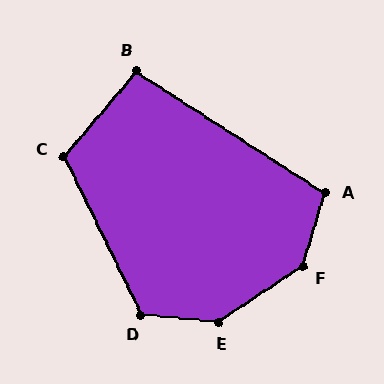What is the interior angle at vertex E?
Approximately 141 degrees (obtuse).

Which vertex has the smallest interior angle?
B, at approximately 98 degrees.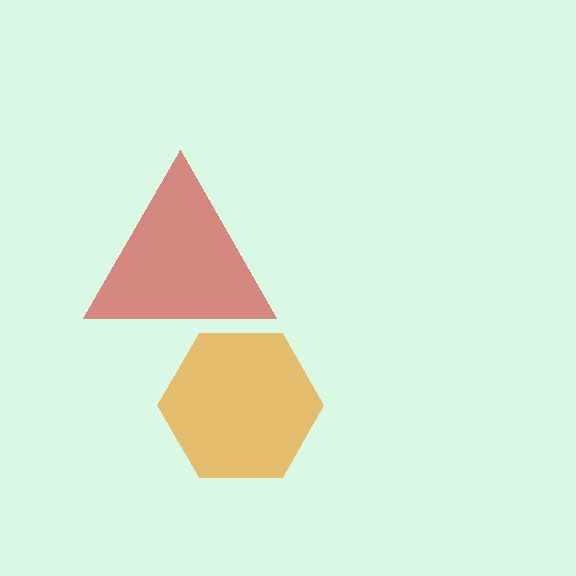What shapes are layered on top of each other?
The layered shapes are: a red triangle, an orange hexagon.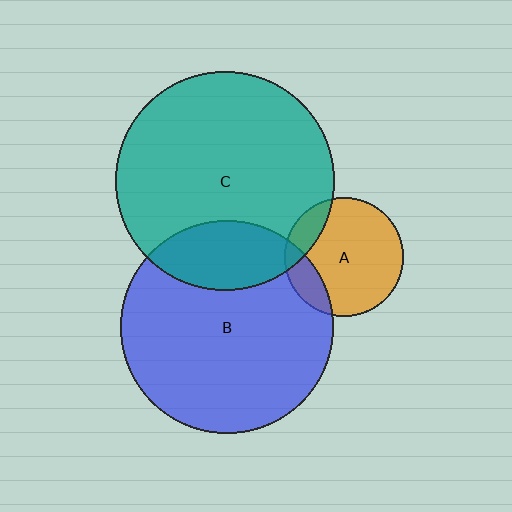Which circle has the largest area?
Circle C (teal).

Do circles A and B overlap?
Yes.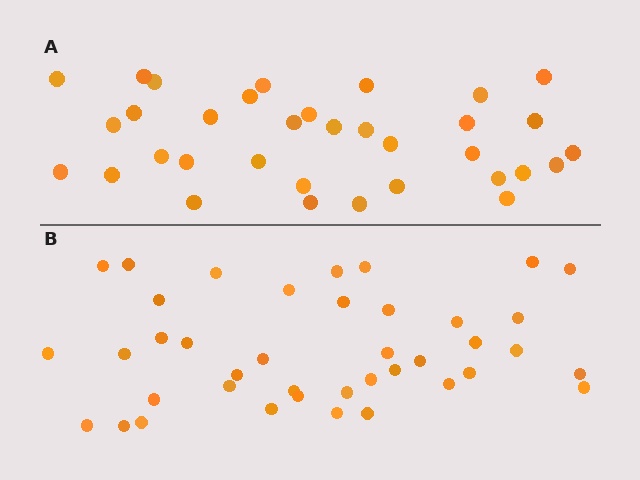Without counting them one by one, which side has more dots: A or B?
Region B (the bottom region) has more dots.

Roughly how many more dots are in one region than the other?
Region B has about 6 more dots than region A.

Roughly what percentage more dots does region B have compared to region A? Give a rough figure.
About 20% more.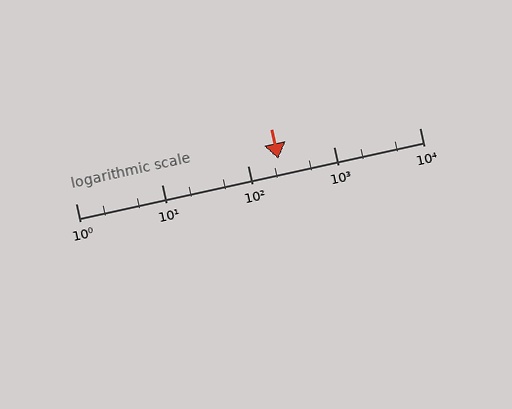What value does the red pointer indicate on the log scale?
The pointer indicates approximately 230.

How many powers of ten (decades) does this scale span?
The scale spans 4 decades, from 1 to 10000.